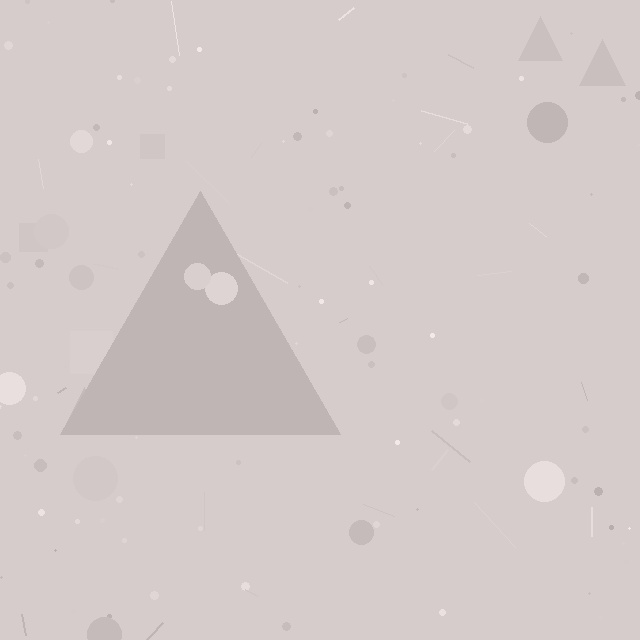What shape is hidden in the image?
A triangle is hidden in the image.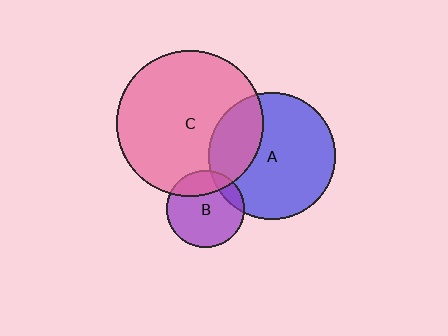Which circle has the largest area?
Circle C (pink).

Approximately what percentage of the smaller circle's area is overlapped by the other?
Approximately 30%.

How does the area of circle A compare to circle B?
Approximately 2.7 times.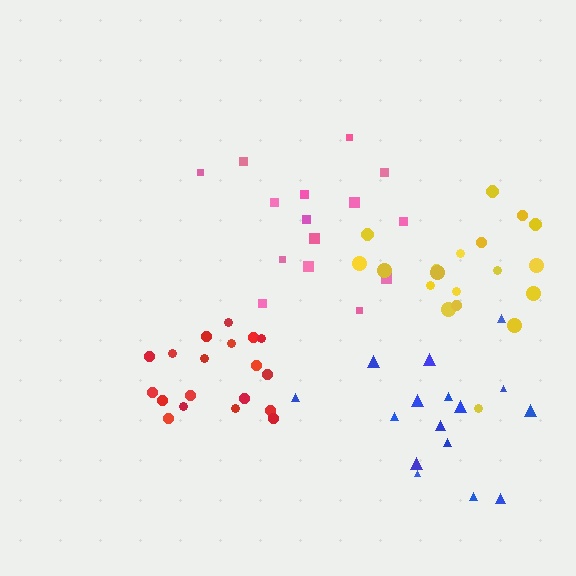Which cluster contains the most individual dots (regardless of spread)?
Red (19).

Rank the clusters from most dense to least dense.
red, yellow, blue, pink.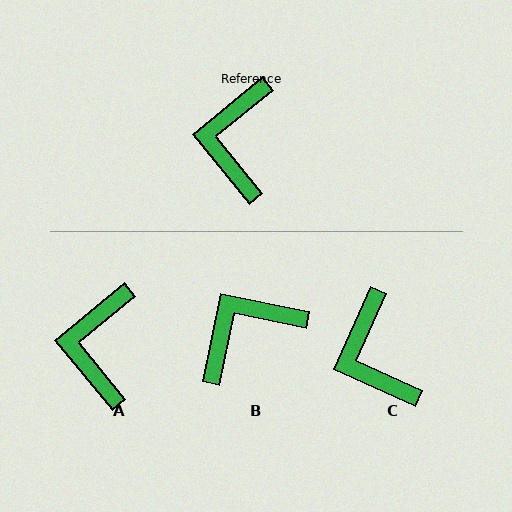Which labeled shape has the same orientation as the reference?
A.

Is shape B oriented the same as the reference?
No, it is off by about 51 degrees.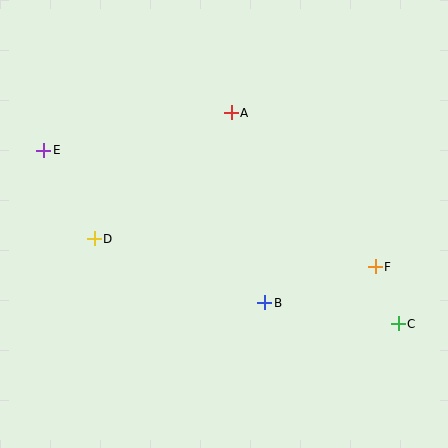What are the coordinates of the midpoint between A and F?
The midpoint between A and F is at (303, 190).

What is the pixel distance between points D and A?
The distance between D and A is 186 pixels.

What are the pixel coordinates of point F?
Point F is at (375, 267).